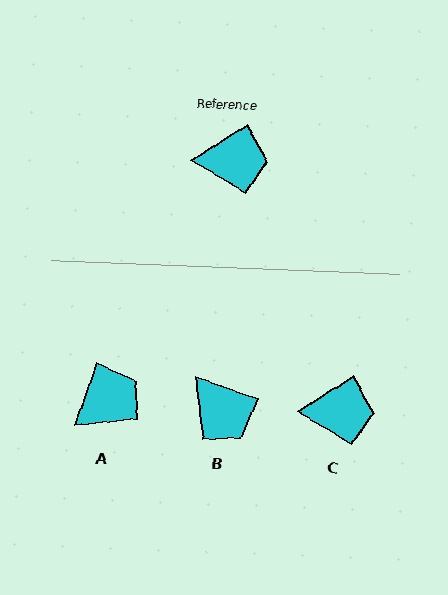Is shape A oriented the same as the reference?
No, it is off by about 37 degrees.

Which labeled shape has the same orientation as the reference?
C.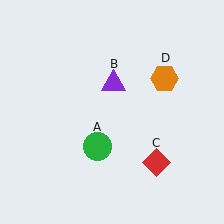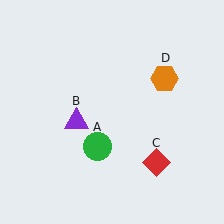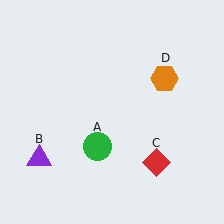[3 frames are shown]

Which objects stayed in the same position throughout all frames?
Green circle (object A) and red diamond (object C) and orange hexagon (object D) remained stationary.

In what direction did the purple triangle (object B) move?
The purple triangle (object B) moved down and to the left.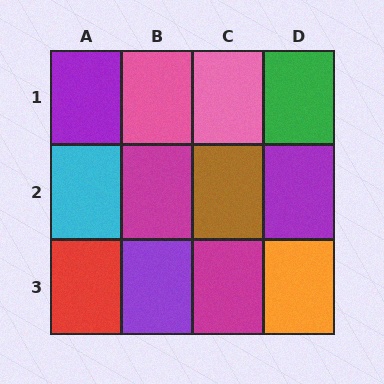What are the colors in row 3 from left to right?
Red, purple, magenta, orange.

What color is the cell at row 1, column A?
Purple.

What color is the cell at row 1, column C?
Pink.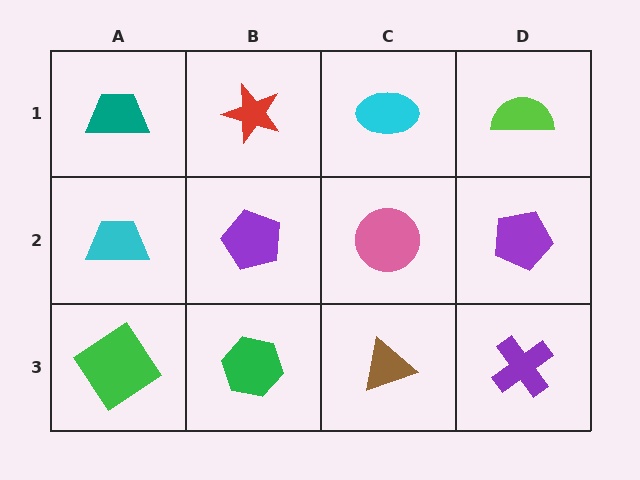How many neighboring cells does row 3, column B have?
3.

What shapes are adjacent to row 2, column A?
A teal trapezoid (row 1, column A), a green diamond (row 3, column A), a purple pentagon (row 2, column B).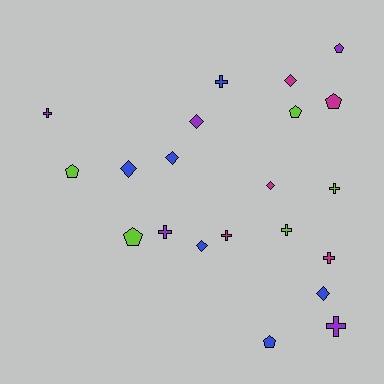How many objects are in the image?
There are 21 objects.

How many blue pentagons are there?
There is 1 blue pentagon.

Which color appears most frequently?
Blue, with 6 objects.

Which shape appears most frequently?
Cross, with 8 objects.